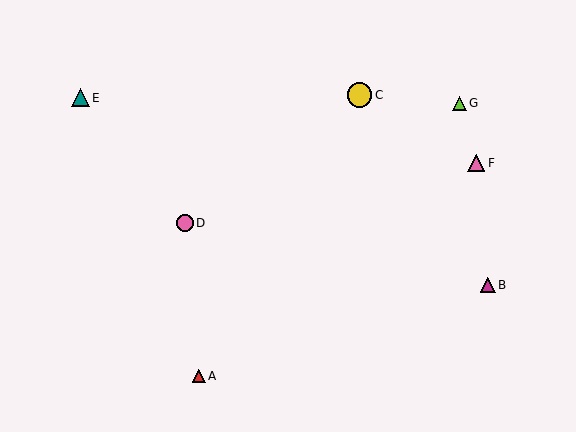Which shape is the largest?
The yellow circle (labeled C) is the largest.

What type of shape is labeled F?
Shape F is a pink triangle.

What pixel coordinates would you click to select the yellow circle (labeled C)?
Click at (360, 95) to select the yellow circle C.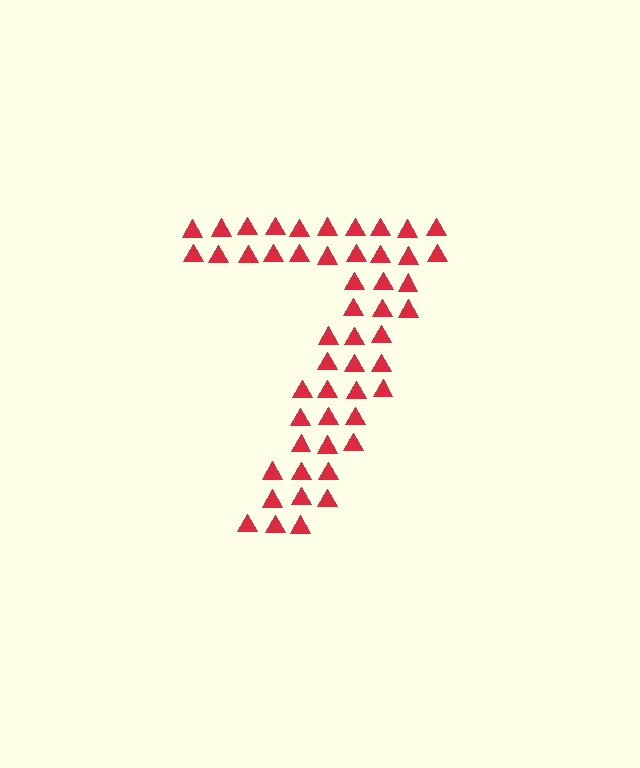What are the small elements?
The small elements are triangles.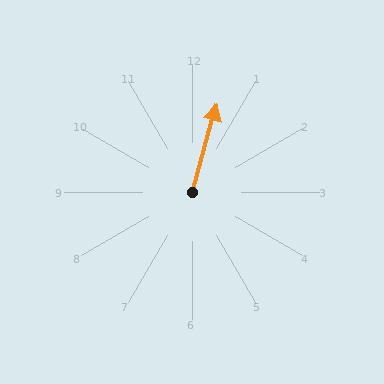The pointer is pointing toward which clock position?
Roughly 1 o'clock.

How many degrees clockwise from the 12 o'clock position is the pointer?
Approximately 16 degrees.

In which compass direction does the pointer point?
North.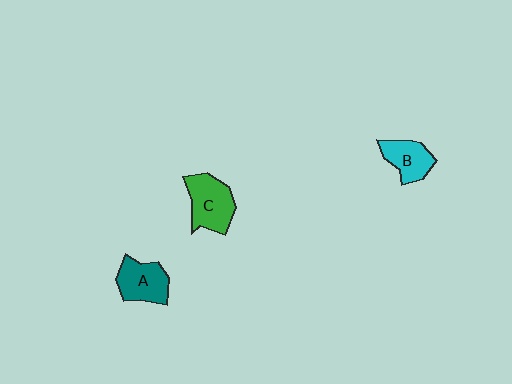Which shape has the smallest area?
Shape B (cyan).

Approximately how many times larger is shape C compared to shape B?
Approximately 1.4 times.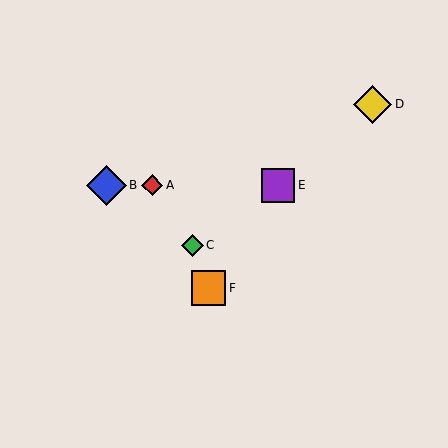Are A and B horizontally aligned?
Yes, both are at y≈185.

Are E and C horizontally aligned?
No, E is at y≈185 and C is at y≈245.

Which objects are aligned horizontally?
Objects A, B, E are aligned horizontally.